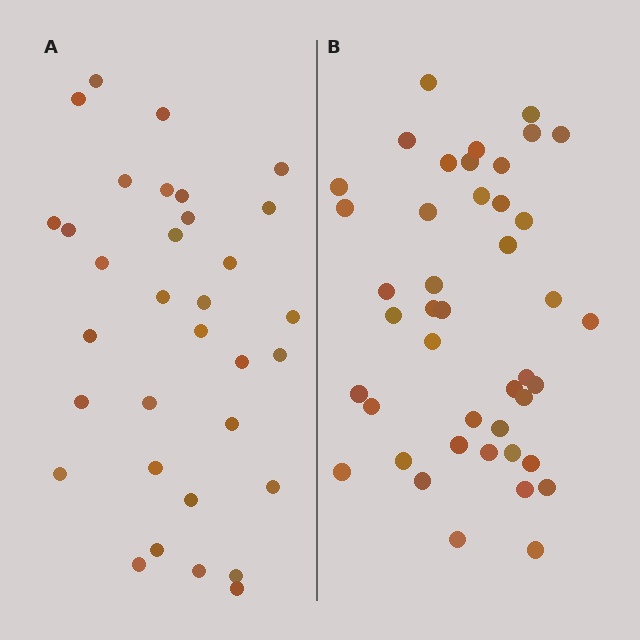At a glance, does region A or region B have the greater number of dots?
Region B (the right region) has more dots.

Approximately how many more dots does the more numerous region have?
Region B has roughly 10 or so more dots than region A.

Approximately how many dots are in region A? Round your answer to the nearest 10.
About 30 dots. (The exact count is 33, which rounds to 30.)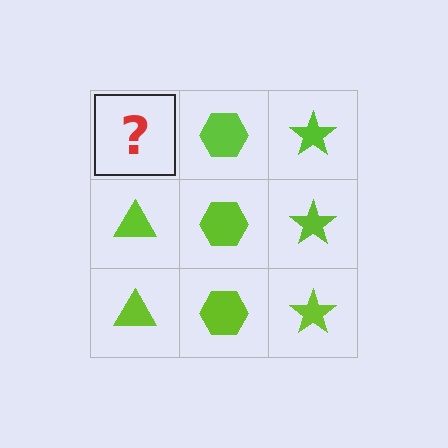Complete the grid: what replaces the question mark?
The question mark should be replaced with a lime triangle.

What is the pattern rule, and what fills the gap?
The rule is that each column has a consistent shape. The gap should be filled with a lime triangle.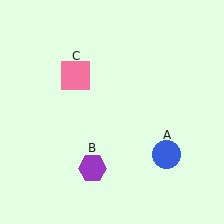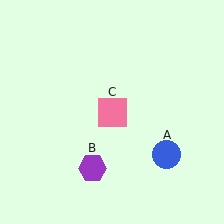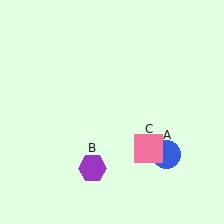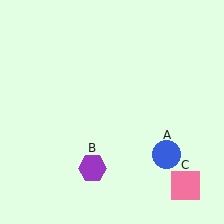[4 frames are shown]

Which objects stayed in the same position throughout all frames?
Blue circle (object A) and purple hexagon (object B) remained stationary.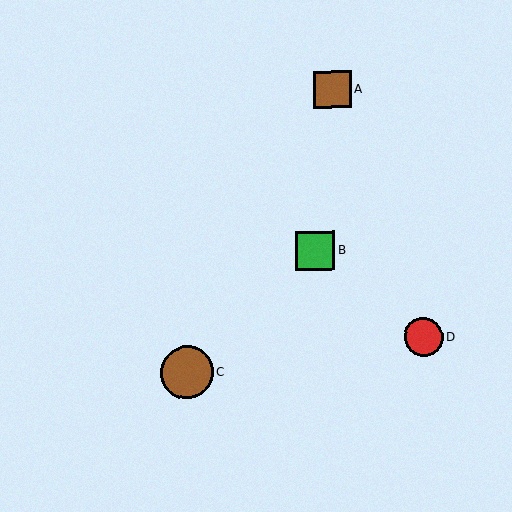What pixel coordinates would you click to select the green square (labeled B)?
Click at (315, 251) to select the green square B.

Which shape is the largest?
The brown circle (labeled C) is the largest.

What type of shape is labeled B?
Shape B is a green square.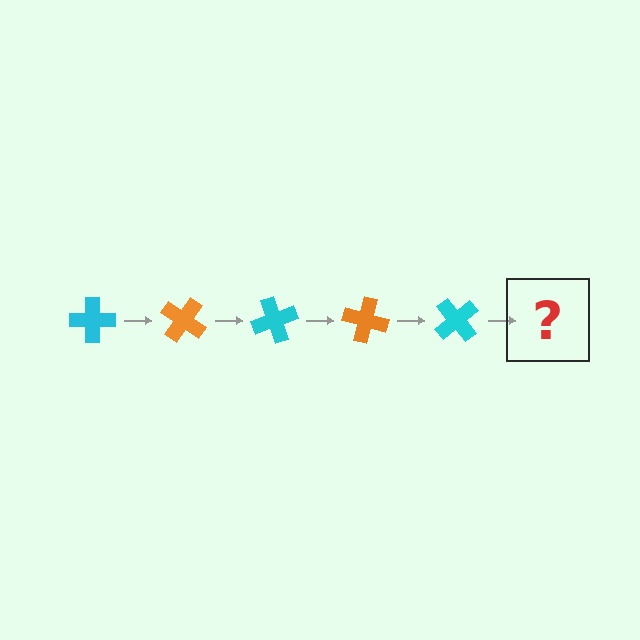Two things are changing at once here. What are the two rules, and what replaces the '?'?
The two rules are that it rotates 35 degrees each step and the color cycles through cyan and orange. The '?' should be an orange cross, rotated 175 degrees from the start.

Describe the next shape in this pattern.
It should be an orange cross, rotated 175 degrees from the start.